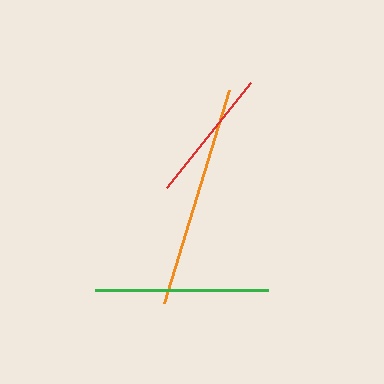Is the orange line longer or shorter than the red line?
The orange line is longer than the red line.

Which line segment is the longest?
The orange line is the longest at approximately 223 pixels.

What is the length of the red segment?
The red segment is approximately 135 pixels long.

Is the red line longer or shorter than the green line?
The green line is longer than the red line.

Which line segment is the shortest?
The red line is the shortest at approximately 135 pixels.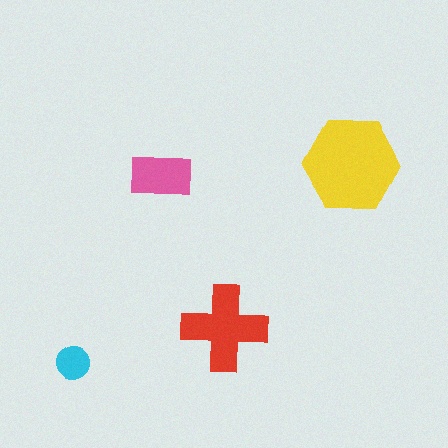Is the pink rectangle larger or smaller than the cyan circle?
Larger.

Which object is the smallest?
The cyan circle.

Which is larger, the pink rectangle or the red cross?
The red cross.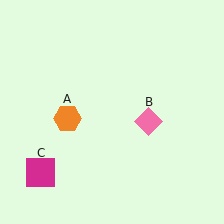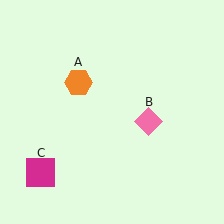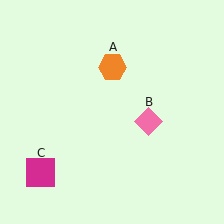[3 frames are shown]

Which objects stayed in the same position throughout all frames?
Pink diamond (object B) and magenta square (object C) remained stationary.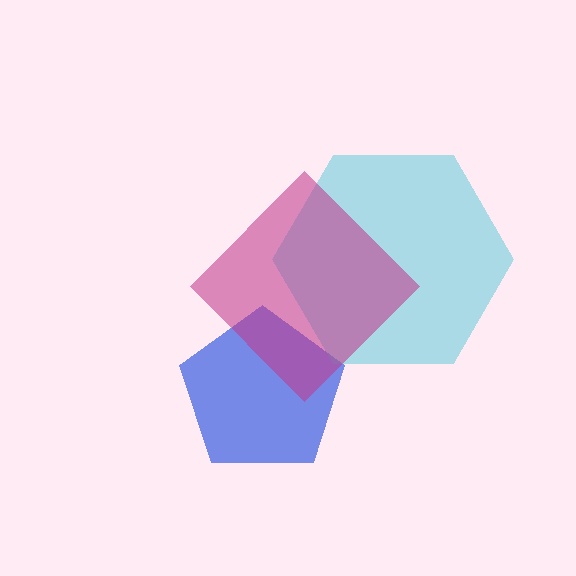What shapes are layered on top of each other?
The layered shapes are: a blue pentagon, a cyan hexagon, a magenta diamond.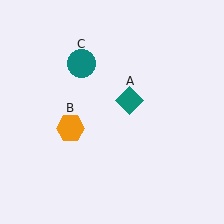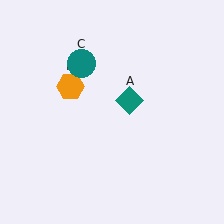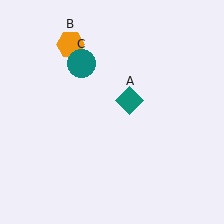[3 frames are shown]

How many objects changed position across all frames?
1 object changed position: orange hexagon (object B).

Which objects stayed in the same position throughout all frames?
Teal diamond (object A) and teal circle (object C) remained stationary.